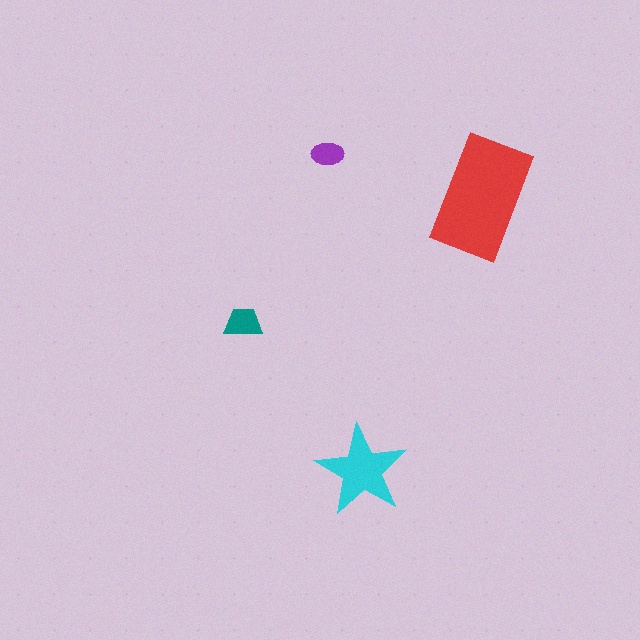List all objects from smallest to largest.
The purple ellipse, the teal trapezoid, the cyan star, the red rectangle.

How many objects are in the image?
There are 4 objects in the image.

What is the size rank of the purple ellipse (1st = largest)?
4th.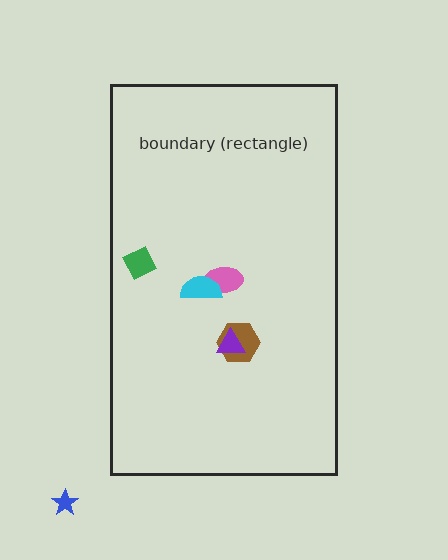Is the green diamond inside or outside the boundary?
Inside.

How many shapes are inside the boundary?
5 inside, 1 outside.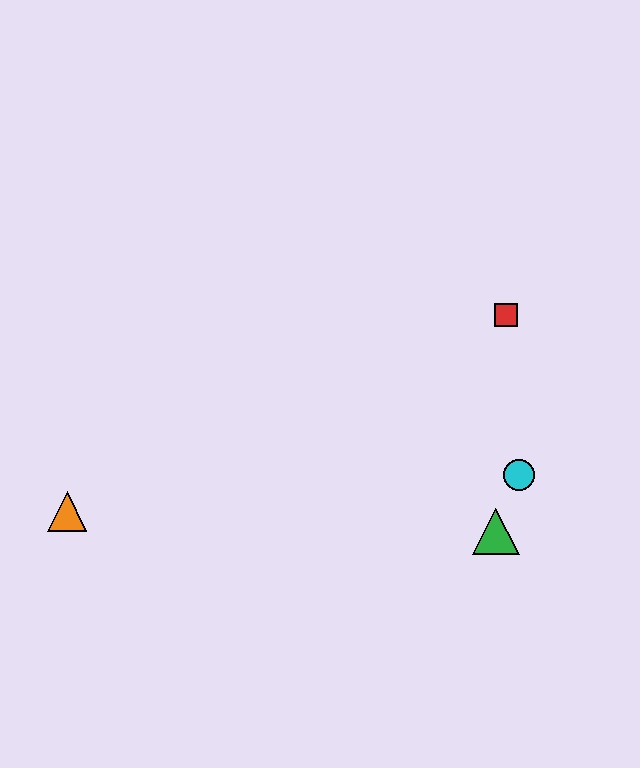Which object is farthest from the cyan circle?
The orange triangle is farthest from the cyan circle.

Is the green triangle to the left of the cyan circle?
Yes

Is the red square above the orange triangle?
Yes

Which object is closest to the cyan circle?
The green triangle is closest to the cyan circle.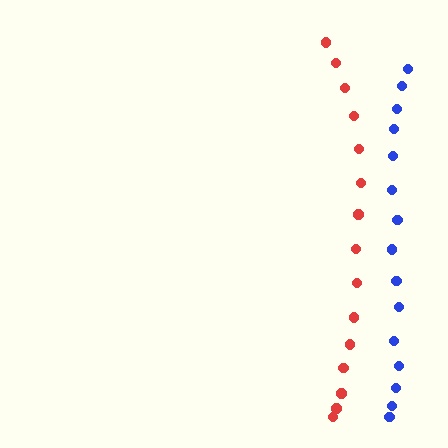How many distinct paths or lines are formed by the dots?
There are 2 distinct paths.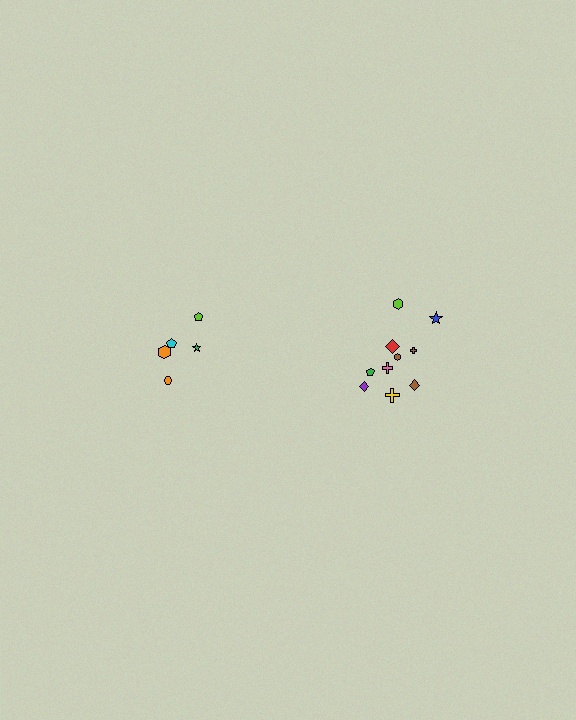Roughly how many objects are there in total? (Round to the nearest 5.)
Roughly 15 objects in total.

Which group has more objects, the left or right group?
The right group.